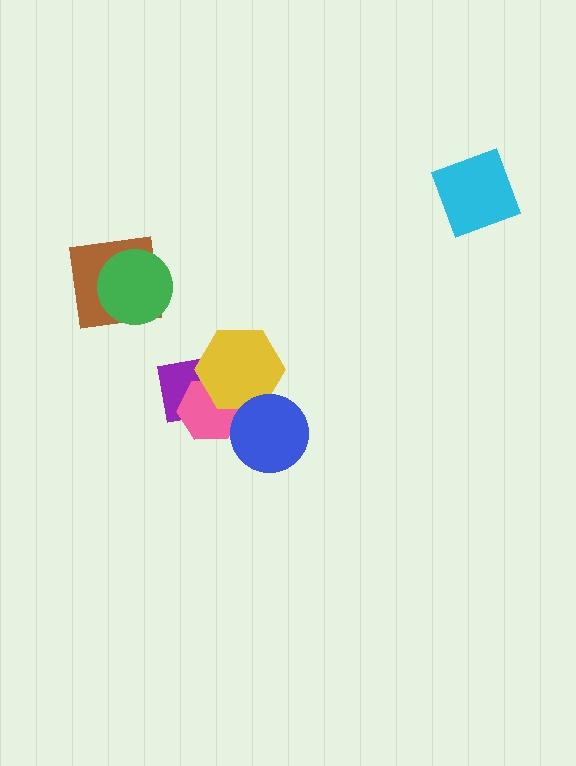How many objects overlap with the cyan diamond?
0 objects overlap with the cyan diamond.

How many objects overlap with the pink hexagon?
3 objects overlap with the pink hexagon.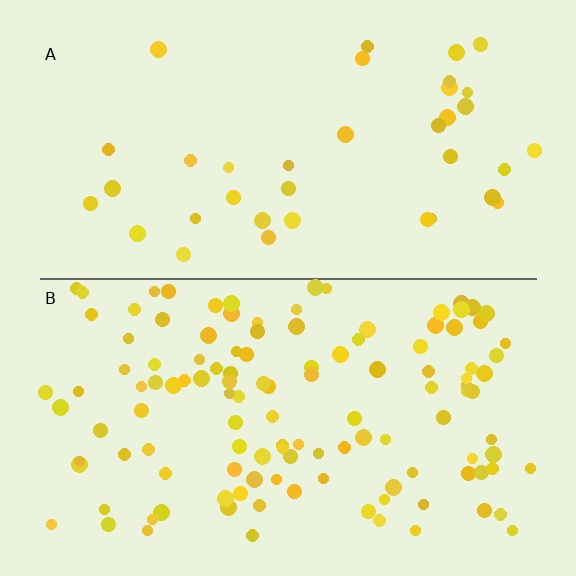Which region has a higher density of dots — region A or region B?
B (the bottom).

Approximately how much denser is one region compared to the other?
Approximately 3.3× — region B over region A.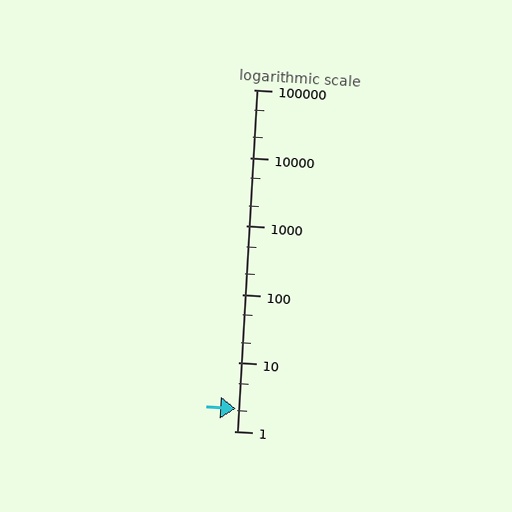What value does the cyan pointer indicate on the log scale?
The pointer indicates approximately 2.1.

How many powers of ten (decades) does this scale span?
The scale spans 5 decades, from 1 to 100000.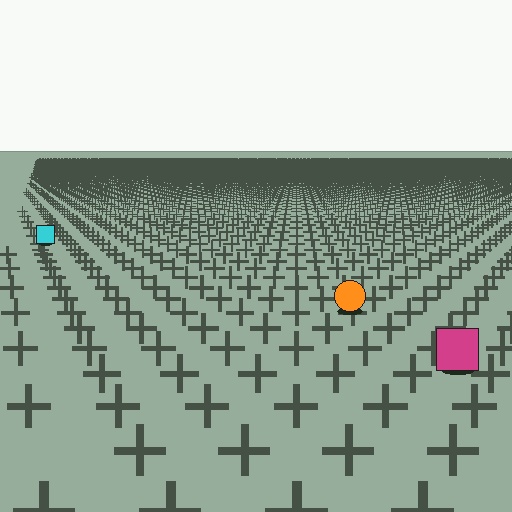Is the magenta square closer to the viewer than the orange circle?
Yes. The magenta square is closer — you can tell from the texture gradient: the ground texture is coarser near it.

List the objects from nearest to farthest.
From nearest to farthest: the magenta square, the orange circle, the cyan square.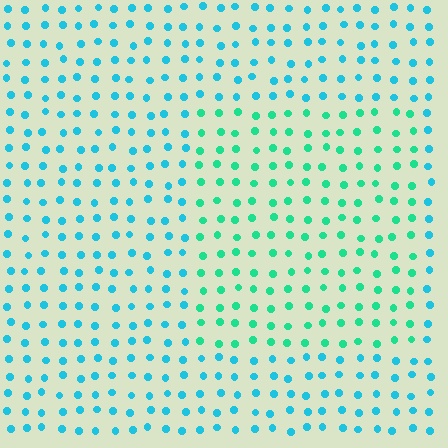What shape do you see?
I see a rectangle.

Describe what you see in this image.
The image is filled with small cyan elements in a uniform arrangement. A rectangle-shaped region is visible where the elements are tinted to a slightly different hue, forming a subtle color boundary.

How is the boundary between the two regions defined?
The boundary is defined purely by a slight shift in hue (about 34 degrees). Spacing, size, and orientation are identical on both sides.